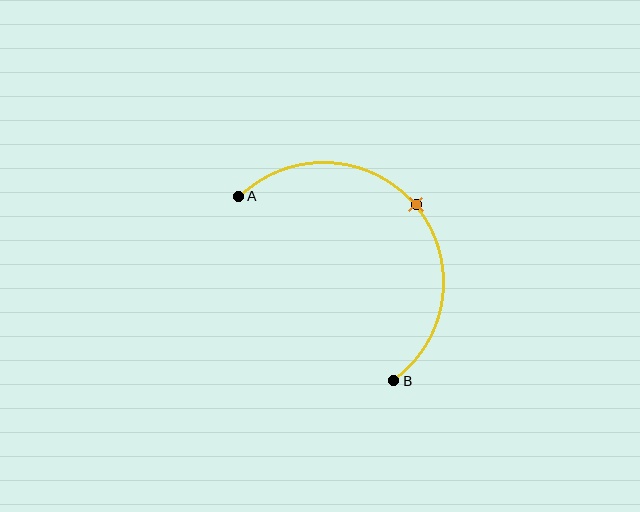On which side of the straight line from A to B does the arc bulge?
The arc bulges above and to the right of the straight line connecting A and B.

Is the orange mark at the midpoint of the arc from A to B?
Yes. The orange mark lies on the arc at equal arc-length from both A and B — it is the arc midpoint.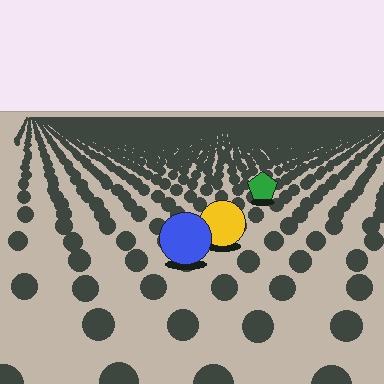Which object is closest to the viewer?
The blue circle is closest. The texture marks near it are larger and more spread out.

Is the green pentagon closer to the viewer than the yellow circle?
No. The yellow circle is closer — you can tell from the texture gradient: the ground texture is coarser near it.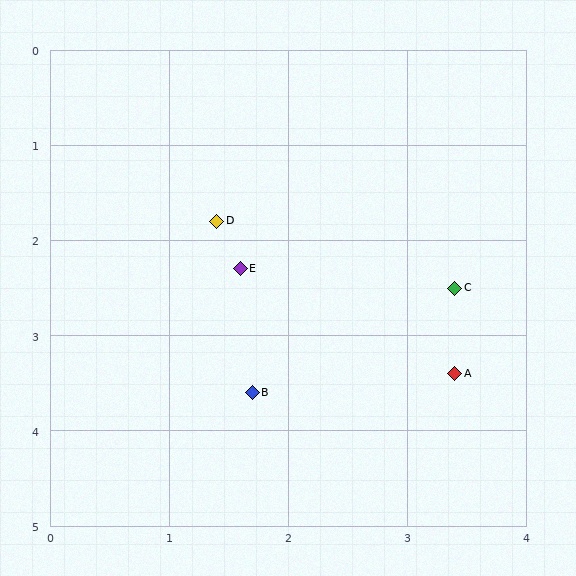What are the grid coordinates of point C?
Point C is at approximately (3.4, 2.5).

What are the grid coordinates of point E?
Point E is at approximately (1.6, 2.3).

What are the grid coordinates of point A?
Point A is at approximately (3.4, 3.4).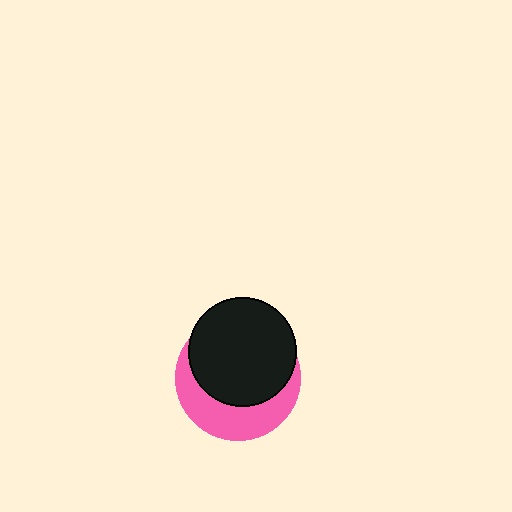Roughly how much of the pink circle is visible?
A small part of it is visible (roughly 38%).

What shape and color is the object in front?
The object in front is a black circle.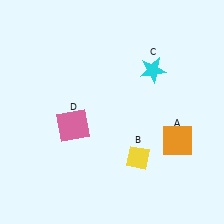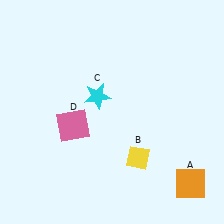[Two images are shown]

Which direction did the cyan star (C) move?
The cyan star (C) moved left.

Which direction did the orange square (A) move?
The orange square (A) moved down.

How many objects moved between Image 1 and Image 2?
2 objects moved between the two images.